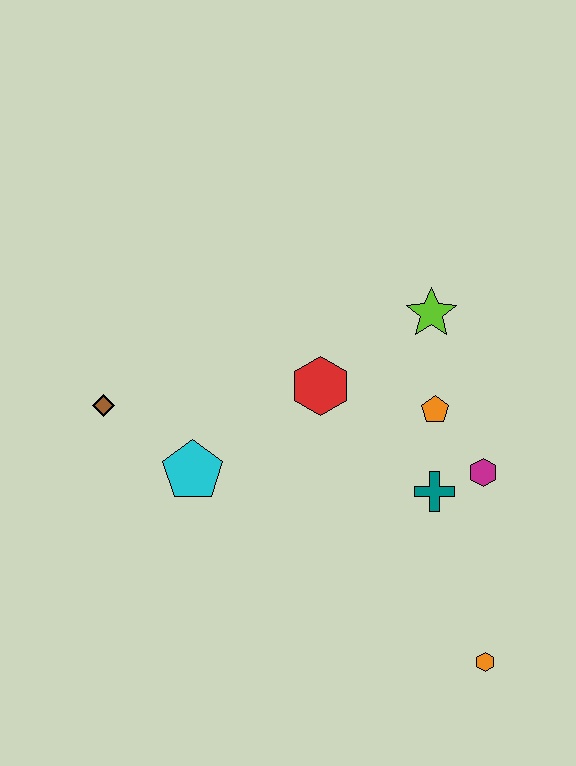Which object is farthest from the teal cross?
The brown diamond is farthest from the teal cross.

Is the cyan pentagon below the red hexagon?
Yes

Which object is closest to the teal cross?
The magenta hexagon is closest to the teal cross.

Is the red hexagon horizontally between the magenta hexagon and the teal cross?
No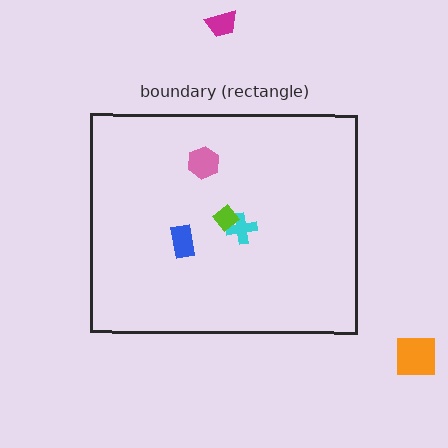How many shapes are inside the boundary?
4 inside, 2 outside.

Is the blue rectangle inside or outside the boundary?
Inside.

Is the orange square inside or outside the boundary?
Outside.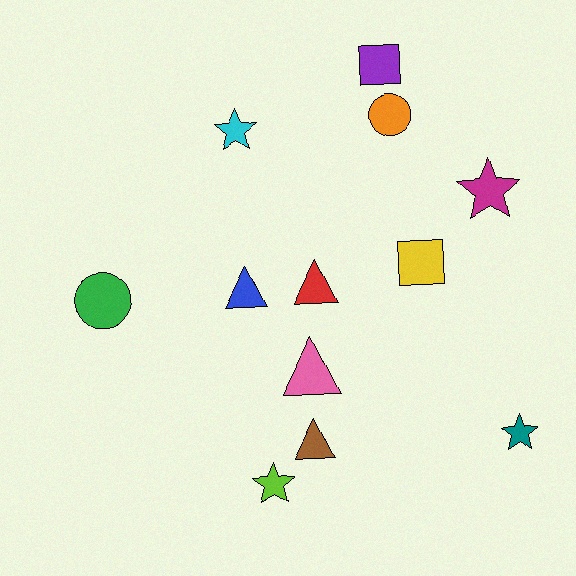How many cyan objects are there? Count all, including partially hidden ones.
There is 1 cyan object.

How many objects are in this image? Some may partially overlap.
There are 12 objects.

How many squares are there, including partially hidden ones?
There are 2 squares.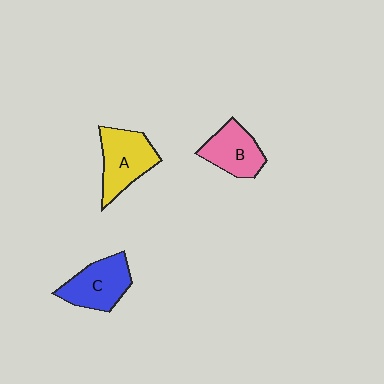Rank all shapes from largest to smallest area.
From largest to smallest: A (yellow), C (blue), B (pink).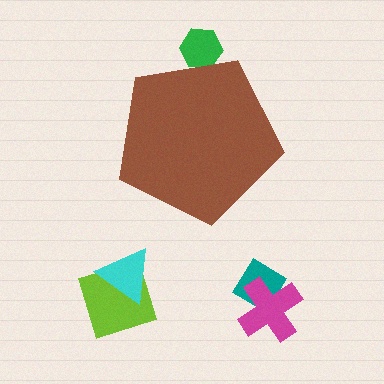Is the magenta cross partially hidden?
No, the magenta cross is fully visible.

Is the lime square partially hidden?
No, the lime square is fully visible.